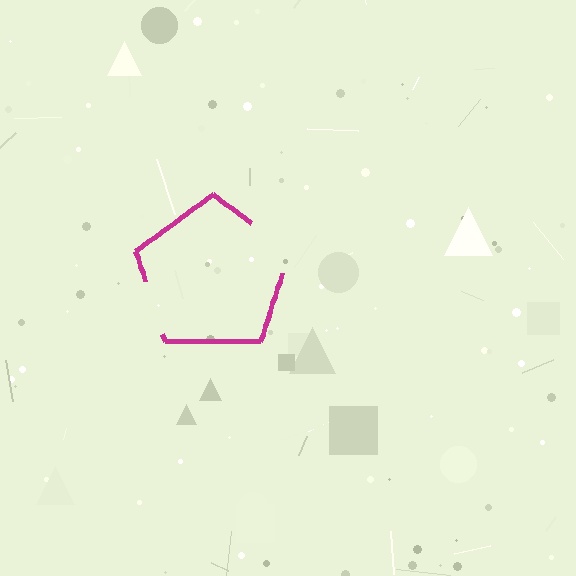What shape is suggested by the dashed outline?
The dashed outline suggests a pentagon.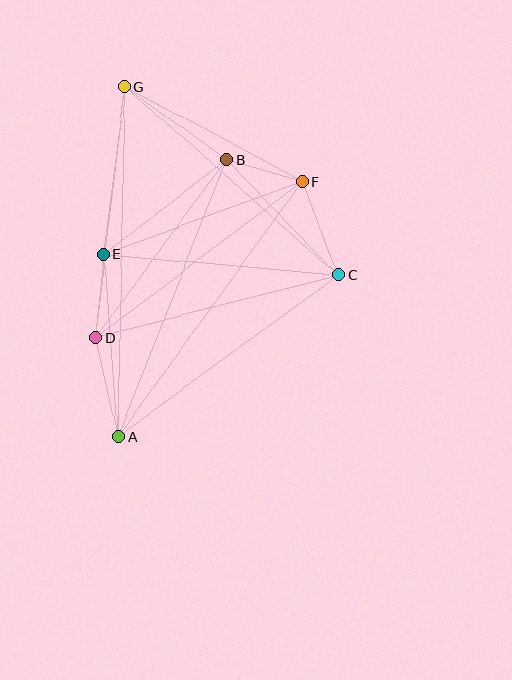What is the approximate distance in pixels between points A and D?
The distance between A and D is approximately 101 pixels.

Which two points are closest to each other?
Points B and F are closest to each other.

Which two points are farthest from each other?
Points A and G are farthest from each other.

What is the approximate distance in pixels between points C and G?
The distance between C and G is approximately 285 pixels.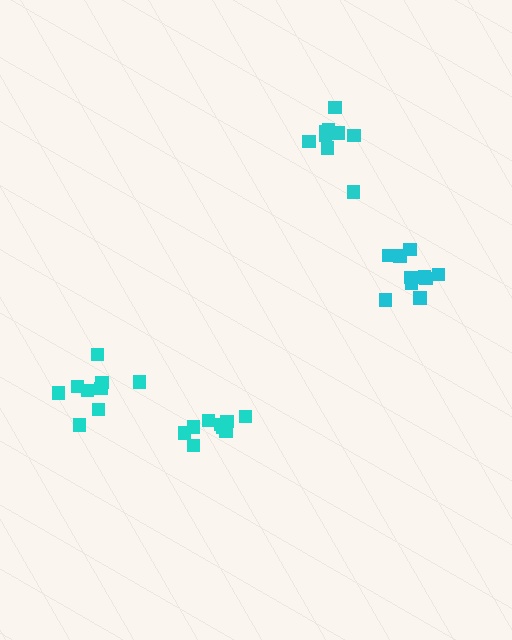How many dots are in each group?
Group 1: 9 dots, Group 2: 9 dots, Group 3: 9 dots, Group 4: 10 dots (37 total).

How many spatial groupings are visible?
There are 4 spatial groupings.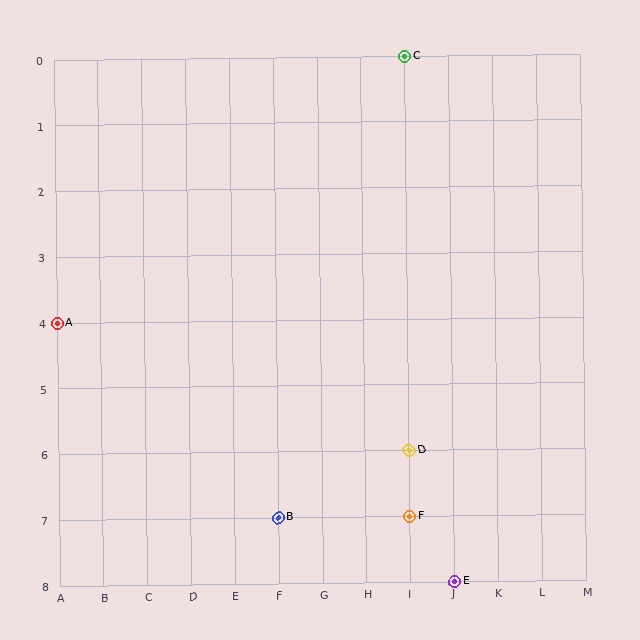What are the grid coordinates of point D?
Point D is at grid coordinates (I, 6).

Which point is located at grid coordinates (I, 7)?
Point F is at (I, 7).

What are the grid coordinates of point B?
Point B is at grid coordinates (F, 7).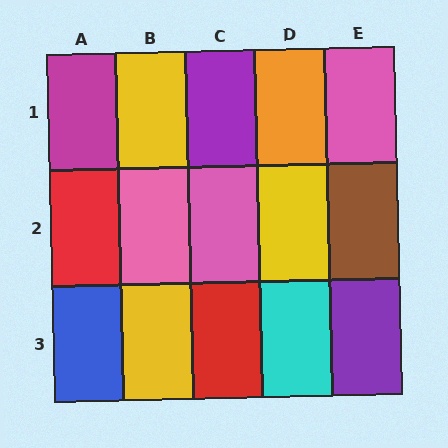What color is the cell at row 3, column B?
Yellow.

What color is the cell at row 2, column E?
Brown.